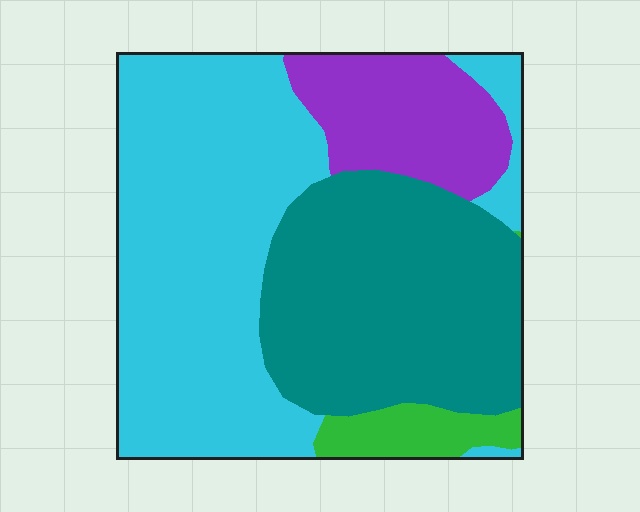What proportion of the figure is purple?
Purple covers roughly 15% of the figure.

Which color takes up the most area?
Cyan, at roughly 45%.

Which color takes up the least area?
Green, at roughly 5%.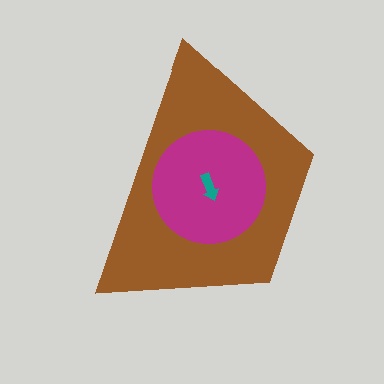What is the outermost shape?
The brown trapezoid.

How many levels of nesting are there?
3.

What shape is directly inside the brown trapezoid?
The magenta circle.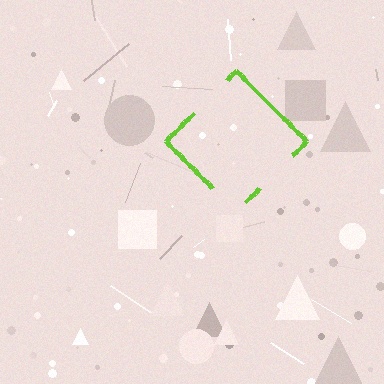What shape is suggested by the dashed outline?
The dashed outline suggests a diamond.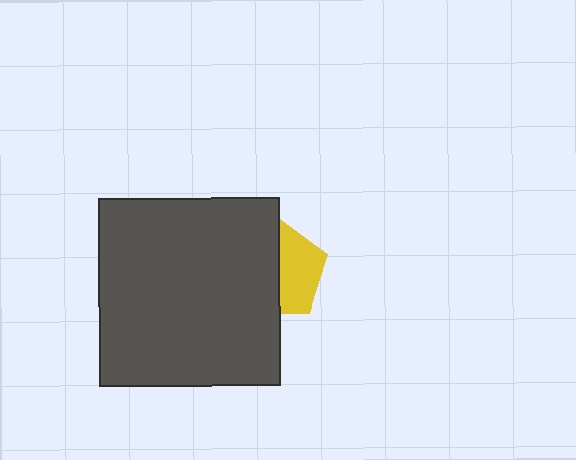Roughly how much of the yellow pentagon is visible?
About half of it is visible (roughly 47%).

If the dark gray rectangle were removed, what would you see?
You would see the complete yellow pentagon.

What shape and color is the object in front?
The object in front is a dark gray rectangle.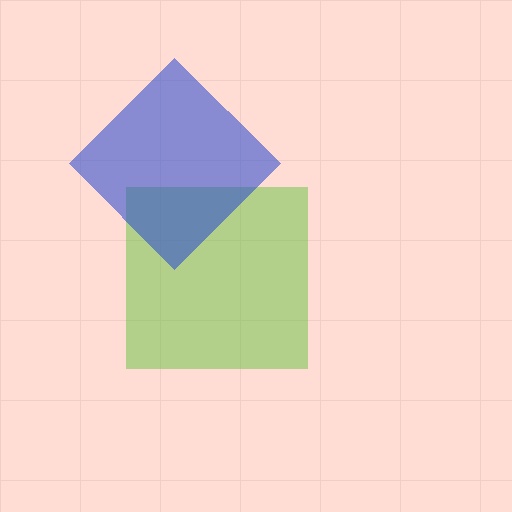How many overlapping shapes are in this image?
There are 2 overlapping shapes in the image.